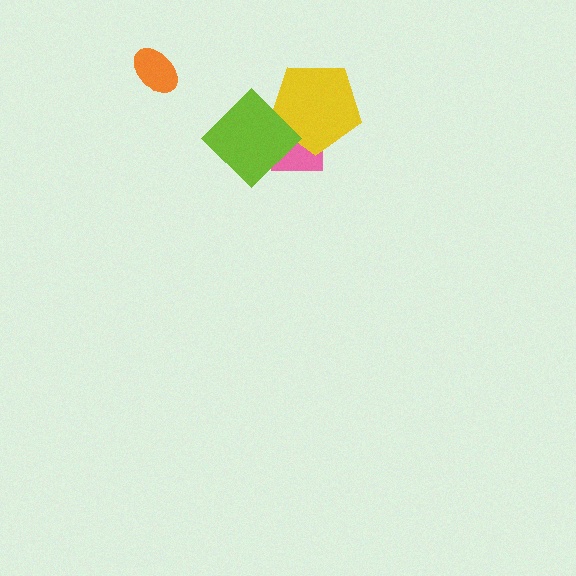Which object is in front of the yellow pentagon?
The lime diamond is in front of the yellow pentagon.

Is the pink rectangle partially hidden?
Yes, it is partially covered by another shape.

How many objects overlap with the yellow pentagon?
2 objects overlap with the yellow pentagon.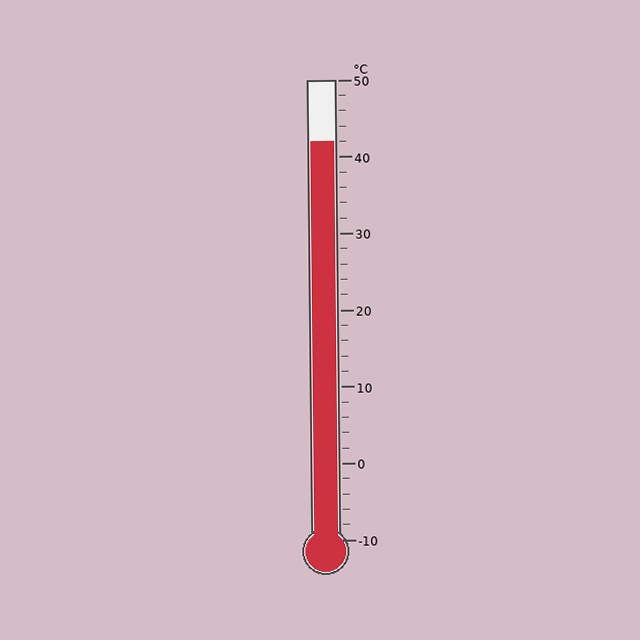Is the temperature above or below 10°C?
The temperature is above 10°C.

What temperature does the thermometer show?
The thermometer shows approximately 42°C.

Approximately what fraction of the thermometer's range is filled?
The thermometer is filled to approximately 85% of its range.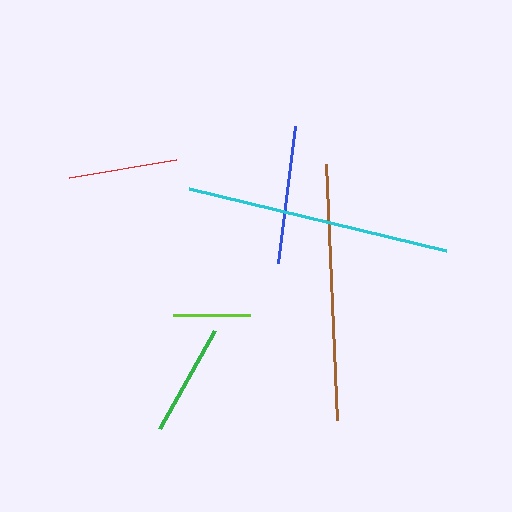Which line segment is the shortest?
The lime line is the shortest at approximately 78 pixels.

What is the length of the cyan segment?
The cyan segment is approximately 265 pixels long.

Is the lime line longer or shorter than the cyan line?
The cyan line is longer than the lime line.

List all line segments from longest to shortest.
From longest to shortest: cyan, brown, blue, green, red, lime.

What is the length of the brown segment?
The brown segment is approximately 256 pixels long.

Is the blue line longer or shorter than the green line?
The blue line is longer than the green line.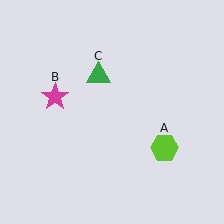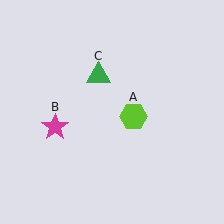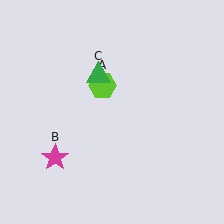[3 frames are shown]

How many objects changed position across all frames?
2 objects changed position: lime hexagon (object A), magenta star (object B).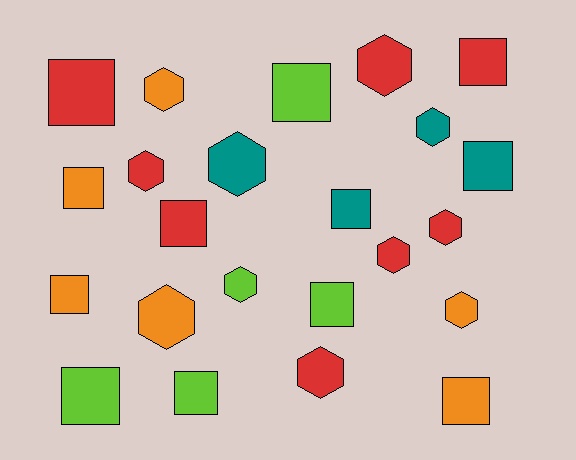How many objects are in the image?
There are 23 objects.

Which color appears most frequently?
Red, with 8 objects.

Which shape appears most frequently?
Square, with 12 objects.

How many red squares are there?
There are 3 red squares.